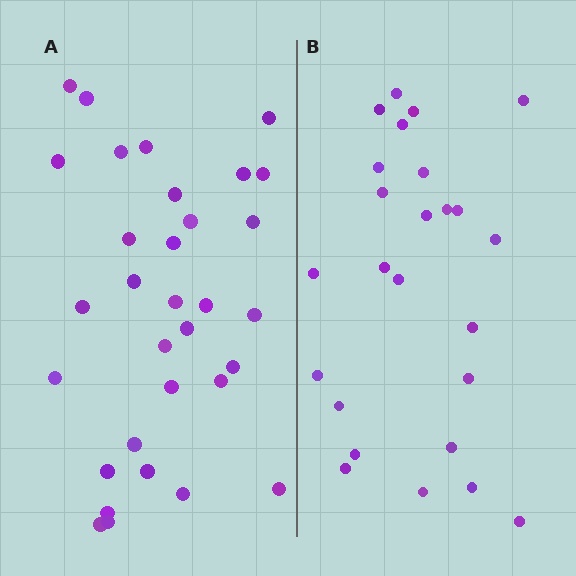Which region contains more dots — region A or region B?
Region A (the left region) has more dots.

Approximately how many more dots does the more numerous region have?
Region A has roughly 8 or so more dots than region B.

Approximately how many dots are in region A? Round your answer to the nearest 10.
About 30 dots. (The exact count is 32, which rounds to 30.)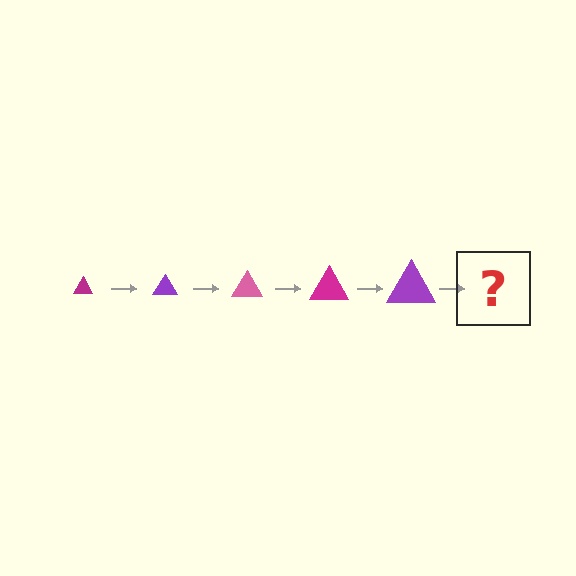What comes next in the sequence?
The next element should be a pink triangle, larger than the previous one.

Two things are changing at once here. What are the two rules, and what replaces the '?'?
The two rules are that the triangle grows larger each step and the color cycles through magenta, purple, and pink. The '?' should be a pink triangle, larger than the previous one.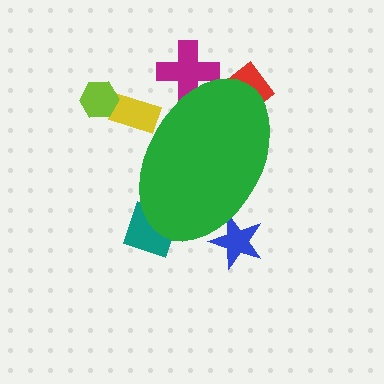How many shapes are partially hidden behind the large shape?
5 shapes are partially hidden.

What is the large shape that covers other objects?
A green ellipse.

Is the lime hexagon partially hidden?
No, the lime hexagon is fully visible.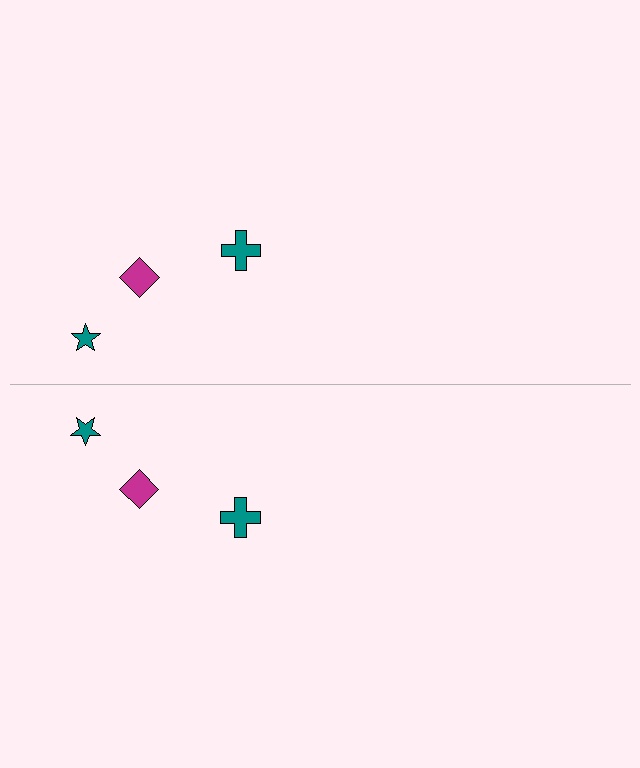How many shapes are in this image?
There are 6 shapes in this image.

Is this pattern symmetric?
Yes, this pattern has bilateral (reflection) symmetry.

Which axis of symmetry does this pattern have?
The pattern has a horizontal axis of symmetry running through the center of the image.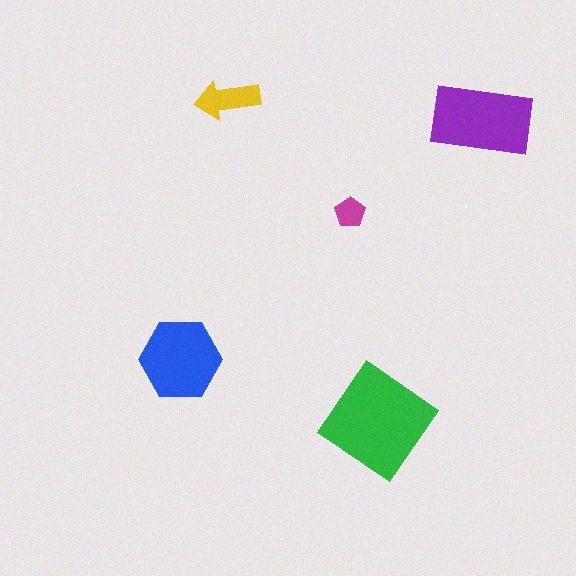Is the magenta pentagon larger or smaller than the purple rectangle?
Smaller.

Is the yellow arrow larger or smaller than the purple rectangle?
Smaller.